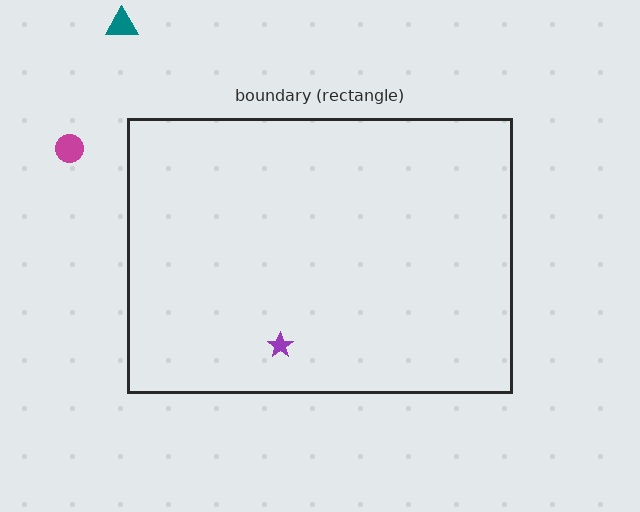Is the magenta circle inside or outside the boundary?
Outside.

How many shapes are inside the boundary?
1 inside, 2 outside.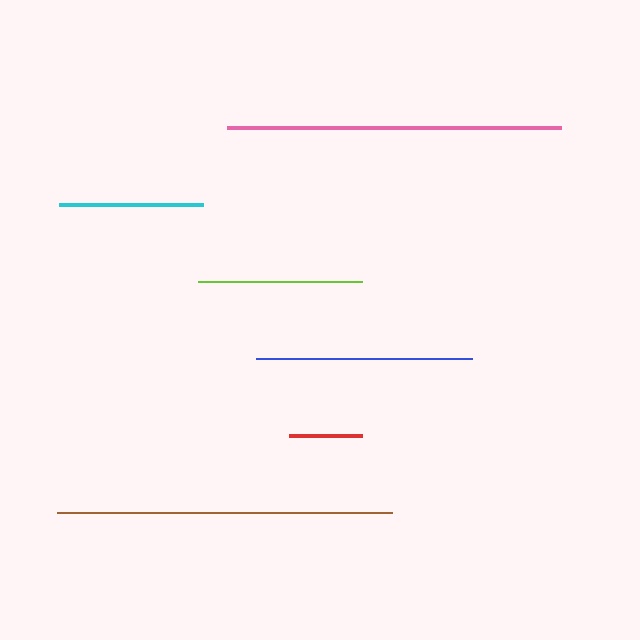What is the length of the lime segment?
The lime segment is approximately 164 pixels long.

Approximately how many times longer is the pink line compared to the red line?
The pink line is approximately 4.6 times the length of the red line.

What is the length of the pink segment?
The pink segment is approximately 335 pixels long.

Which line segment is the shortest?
The red line is the shortest at approximately 73 pixels.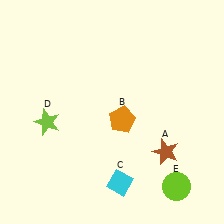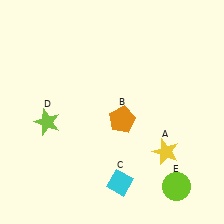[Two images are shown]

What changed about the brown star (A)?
In Image 1, A is brown. In Image 2, it changed to yellow.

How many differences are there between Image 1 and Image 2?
There is 1 difference between the two images.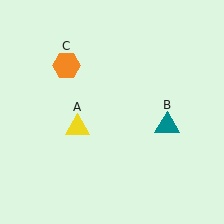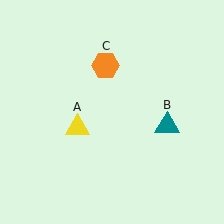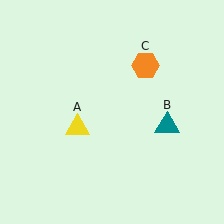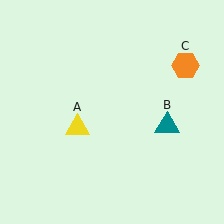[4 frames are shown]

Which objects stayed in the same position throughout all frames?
Yellow triangle (object A) and teal triangle (object B) remained stationary.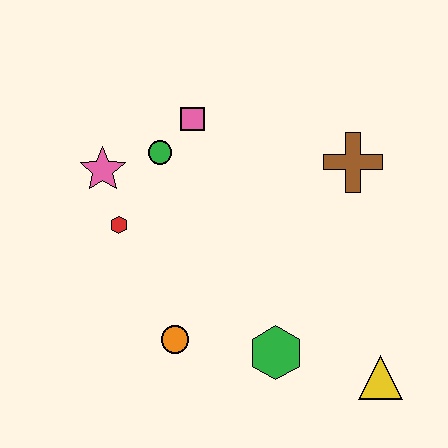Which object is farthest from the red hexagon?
The yellow triangle is farthest from the red hexagon.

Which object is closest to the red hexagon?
The pink star is closest to the red hexagon.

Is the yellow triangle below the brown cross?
Yes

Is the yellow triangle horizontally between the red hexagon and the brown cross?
No